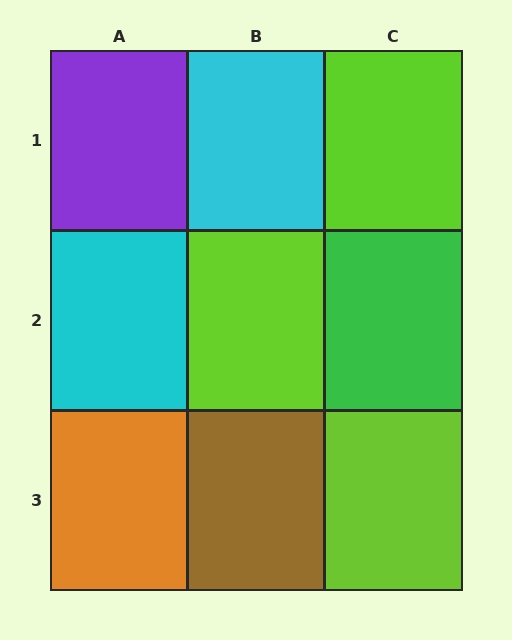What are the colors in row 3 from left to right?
Orange, brown, lime.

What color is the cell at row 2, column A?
Cyan.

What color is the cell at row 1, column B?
Cyan.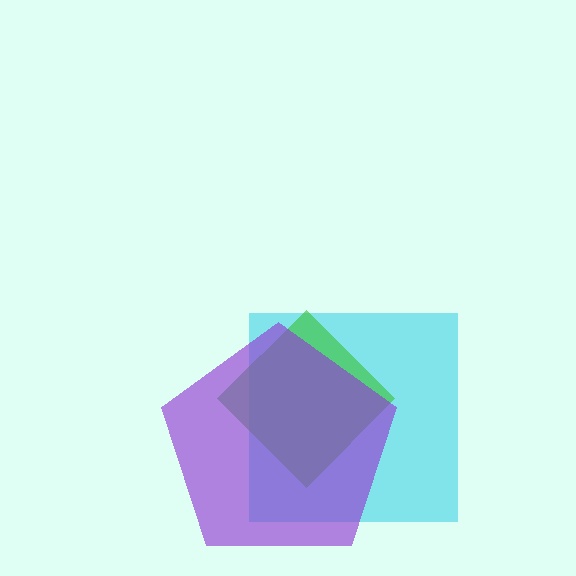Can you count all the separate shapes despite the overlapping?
Yes, there are 3 separate shapes.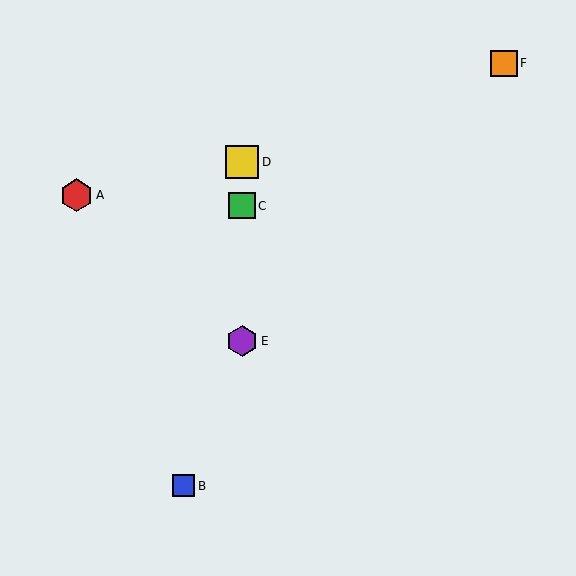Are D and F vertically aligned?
No, D is at x≈242 and F is at x≈504.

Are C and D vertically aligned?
Yes, both are at x≈242.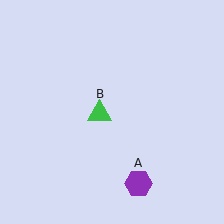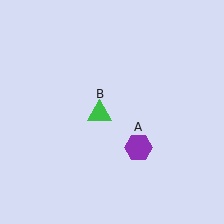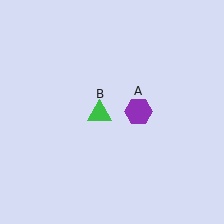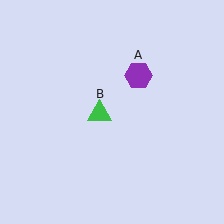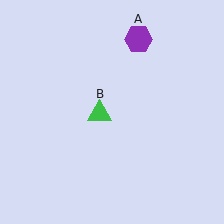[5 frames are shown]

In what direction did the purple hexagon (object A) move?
The purple hexagon (object A) moved up.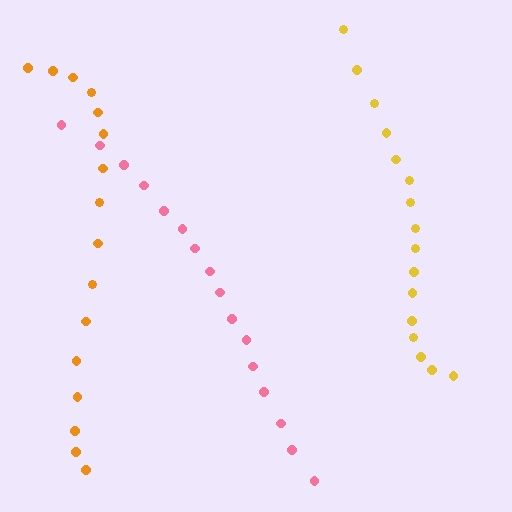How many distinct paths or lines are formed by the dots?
There are 3 distinct paths.